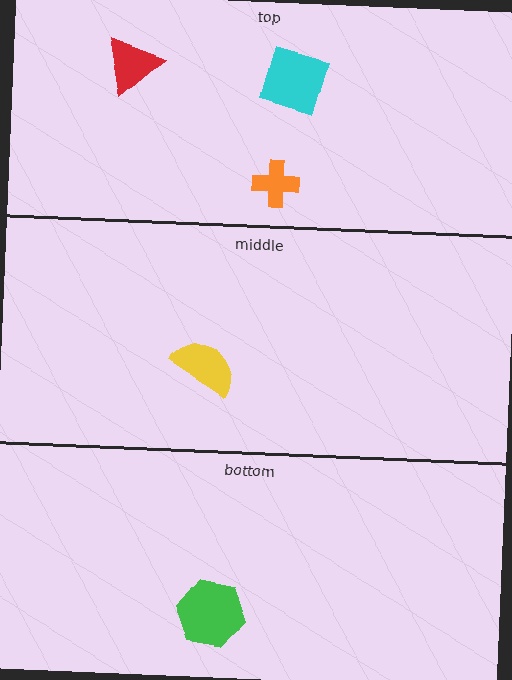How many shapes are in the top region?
3.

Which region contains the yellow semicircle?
The middle region.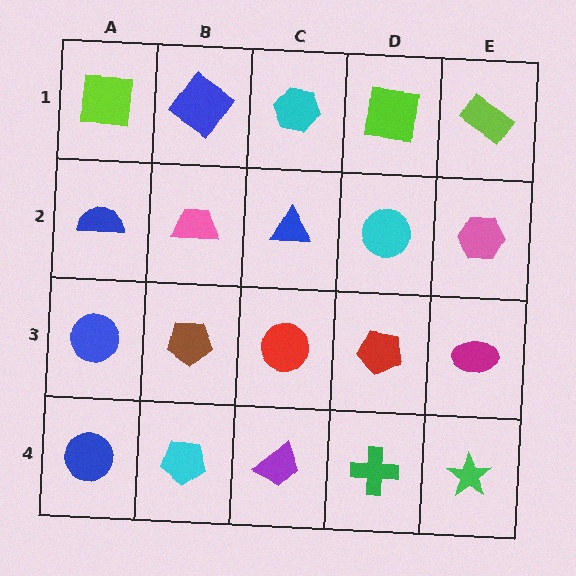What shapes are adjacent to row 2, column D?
A lime square (row 1, column D), a red pentagon (row 3, column D), a blue triangle (row 2, column C), a pink hexagon (row 2, column E).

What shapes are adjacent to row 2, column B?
A blue diamond (row 1, column B), a brown pentagon (row 3, column B), a blue semicircle (row 2, column A), a blue triangle (row 2, column C).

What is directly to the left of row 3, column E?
A red pentagon.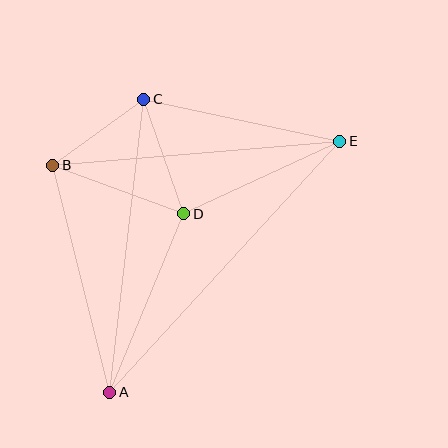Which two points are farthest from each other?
Points A and E are farthest from each other.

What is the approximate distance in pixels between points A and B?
The distance between A and B is approximately 234 pixels.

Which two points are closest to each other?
Points B and C are closest to each other.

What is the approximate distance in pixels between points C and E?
The distance between C and E is approximately 201 pixels.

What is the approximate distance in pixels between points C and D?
The distance between C and D is approximately 121 pixels.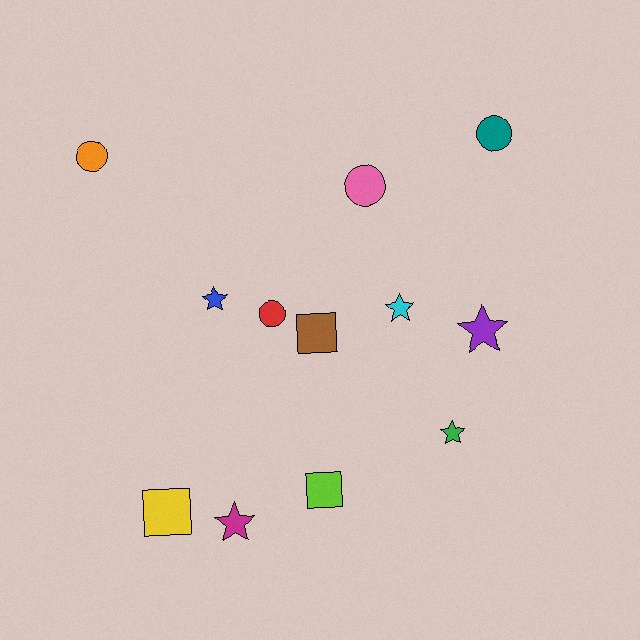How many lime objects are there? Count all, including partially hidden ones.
There is 1 lime object.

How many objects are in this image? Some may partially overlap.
There are 12 objects.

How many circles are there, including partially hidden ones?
There are 4 circles.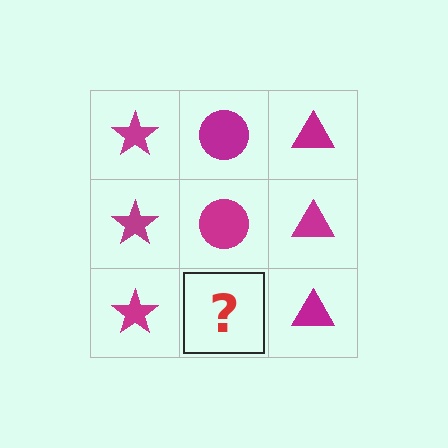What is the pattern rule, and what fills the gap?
The rule is that each column has a consistent shape. The gap should be filled with a magenta circle.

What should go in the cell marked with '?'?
The missing cell should contain a magenta circle.